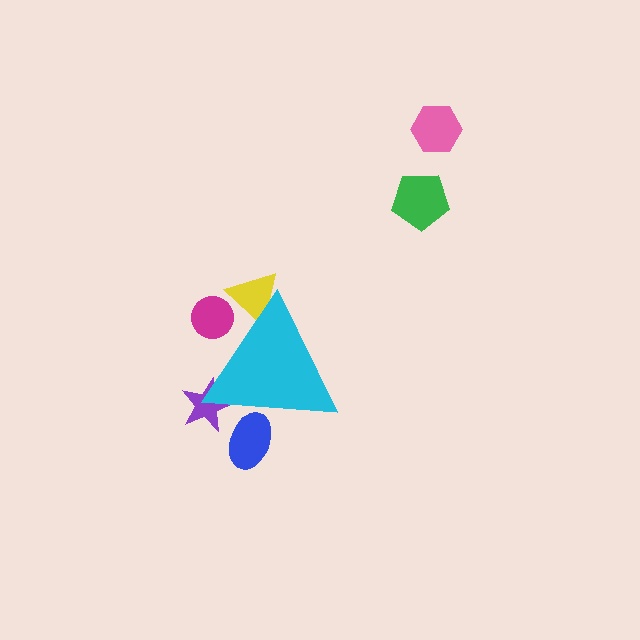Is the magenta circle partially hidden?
Yes, the magenta circle is partially hidden behind the cyan triangle.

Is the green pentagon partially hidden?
No, the green pentagon is fully visible.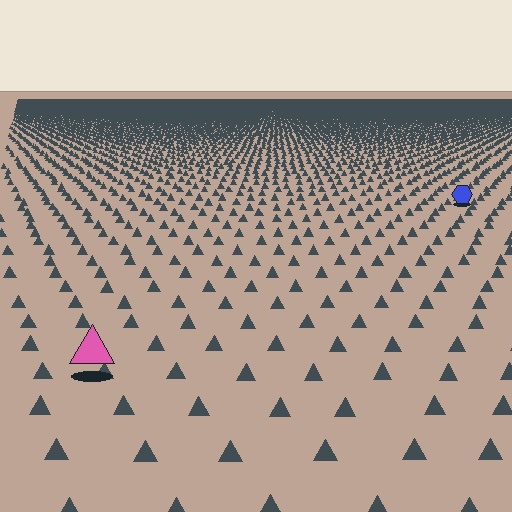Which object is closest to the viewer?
The pink triangle is closest. The texture marks near it are larger and more spread out.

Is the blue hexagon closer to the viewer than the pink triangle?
No. The pink triangle is closer — you can tell from the texture gradient: the ground texture is coarser near it.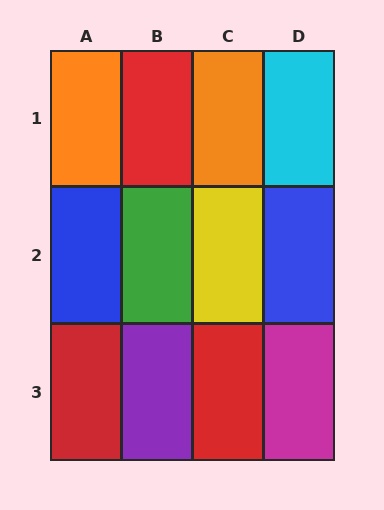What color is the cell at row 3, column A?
Red.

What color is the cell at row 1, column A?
Orange.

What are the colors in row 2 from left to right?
Blue, green, yellow, blue.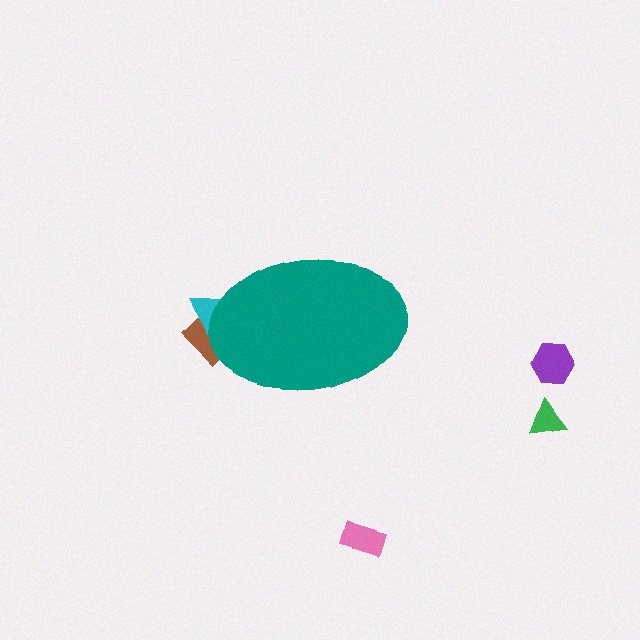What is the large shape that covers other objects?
A teal ellipse.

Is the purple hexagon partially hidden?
No, the purple hexagon is fully visible.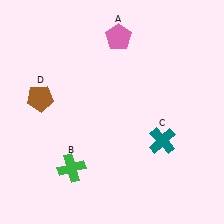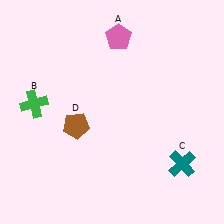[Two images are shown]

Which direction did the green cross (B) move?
The green cross (B) moved up.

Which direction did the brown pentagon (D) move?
The brown pentagon (D) moved right.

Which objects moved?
The objects that moved are: the green cross (B), the teal cross (C), the brown pentagon (D).